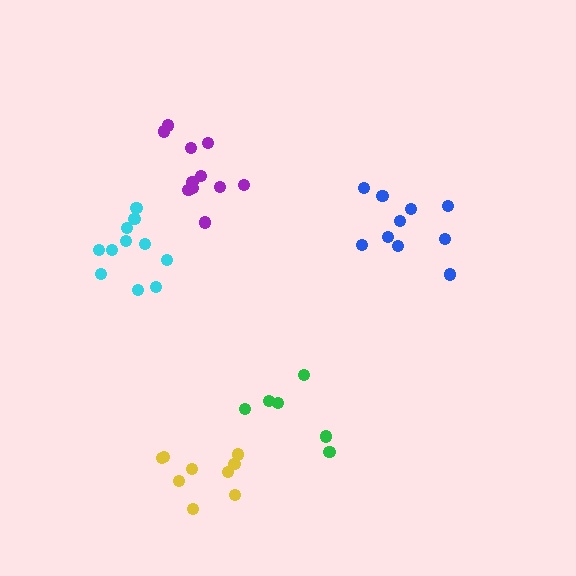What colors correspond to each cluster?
The clusters are colored: purple, cyan, blue, yellow, green.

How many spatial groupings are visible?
There are 5 spatial groupings.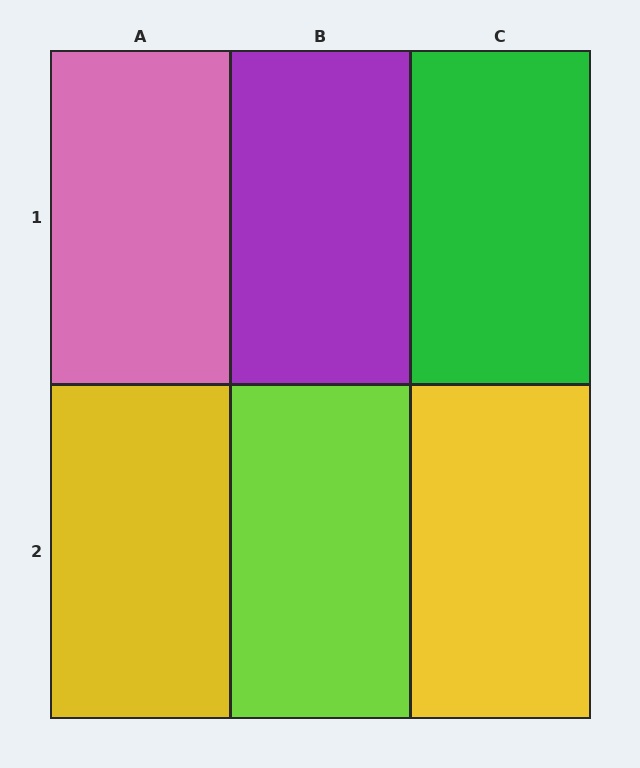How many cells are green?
1 cell is green.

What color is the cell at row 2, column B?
Lime.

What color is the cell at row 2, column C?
Yellow.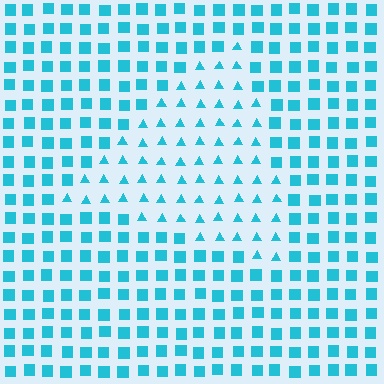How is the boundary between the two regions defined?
The boundary is defined by a change in element shape: triangles inside vs. squares outside. All elements share the same color and spacing.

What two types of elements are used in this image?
The image uses triangles inside the triangle region and squares outside it.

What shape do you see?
I see a triangle.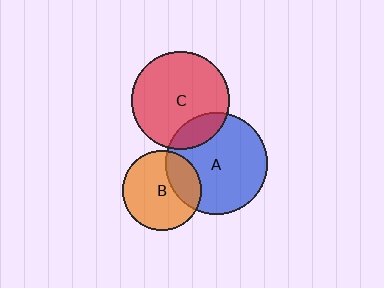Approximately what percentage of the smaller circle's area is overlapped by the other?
Approximately 15%.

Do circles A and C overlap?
Yes.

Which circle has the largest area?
Circle A (blue).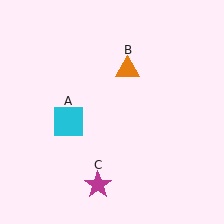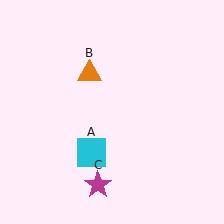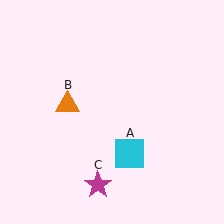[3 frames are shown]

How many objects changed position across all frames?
2 objects changed position: cyan square (object A), orange triangle (object B).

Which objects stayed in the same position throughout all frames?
Magenta star (object C) remained stationary.